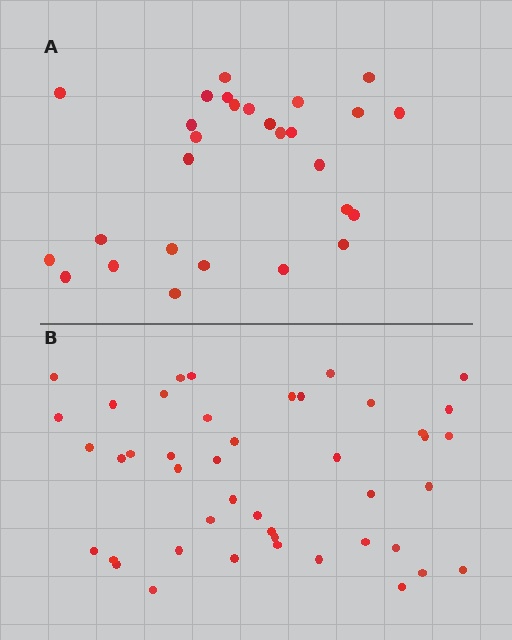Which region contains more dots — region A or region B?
Region B (the bottom region) has more dots.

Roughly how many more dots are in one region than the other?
Region B has approximately 15 more dots than region A.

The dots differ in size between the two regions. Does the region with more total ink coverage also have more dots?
No. Region A has more total ink coverage because its dots are larger, but region B actually contains more individual dots. Total area can be misleading — the number of items is what matters here.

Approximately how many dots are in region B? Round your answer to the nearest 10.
About 40 dots. (The exact count is 44, which rounds to 40.)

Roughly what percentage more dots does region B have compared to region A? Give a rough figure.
About 55% more.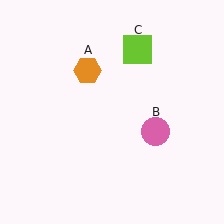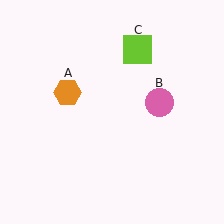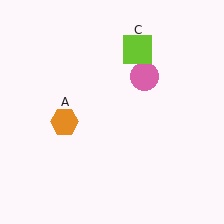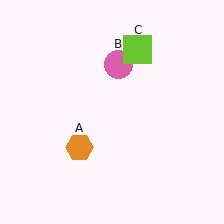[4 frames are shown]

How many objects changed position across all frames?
2 objects changed position: orange hexagon (object A), pink circle (object B).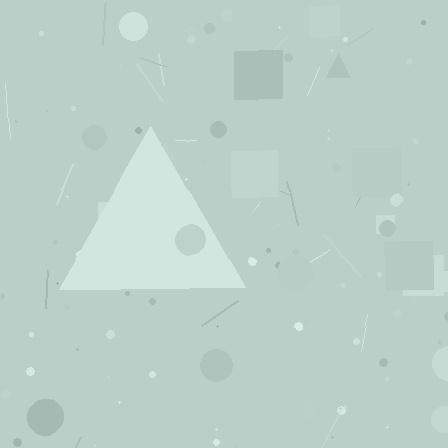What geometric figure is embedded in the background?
A triangle is embedded in the background.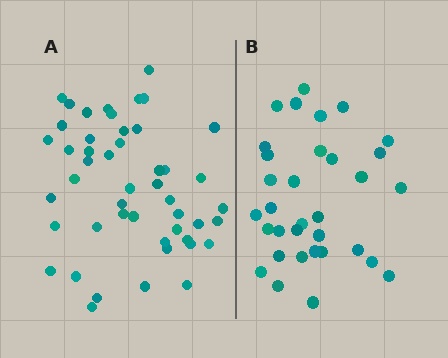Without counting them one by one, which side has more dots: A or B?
Region A (the left region) has more dots.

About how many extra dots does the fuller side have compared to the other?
Region A has approximately 15 more dots than region B.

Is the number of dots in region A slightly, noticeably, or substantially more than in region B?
Region A has substantially more. The ratio is roughly 1.5 to 1.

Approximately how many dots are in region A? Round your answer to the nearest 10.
About 50 dots. (The exact count is 48, which rounds to 50.)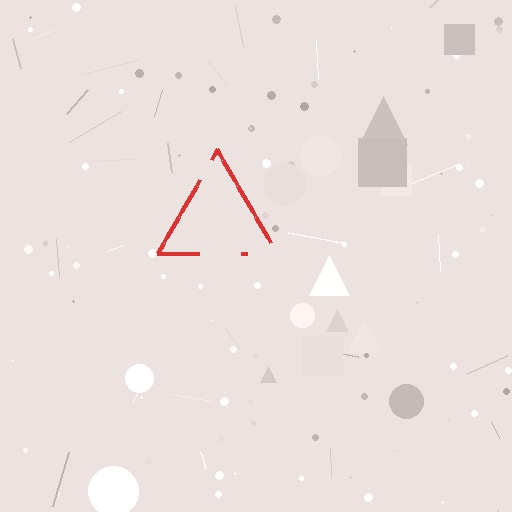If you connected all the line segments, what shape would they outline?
They would outline a triangle.